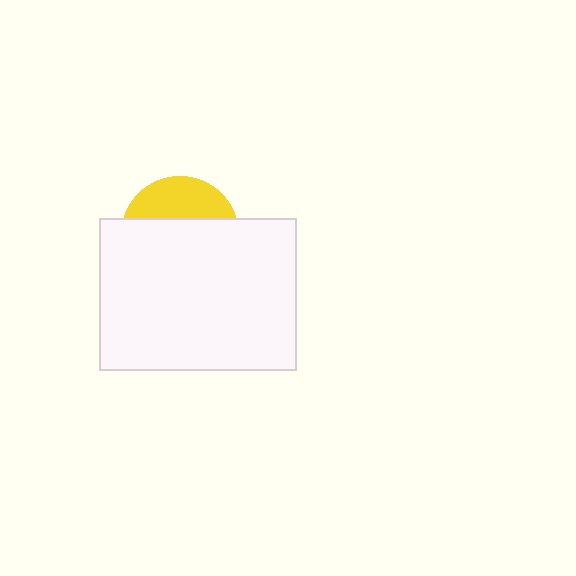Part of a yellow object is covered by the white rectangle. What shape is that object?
It is a circle.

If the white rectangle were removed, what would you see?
You would see the complete yellow circle.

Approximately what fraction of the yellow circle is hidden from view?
Roughly 68% of the yellow circle is hidden behind the white rectangle.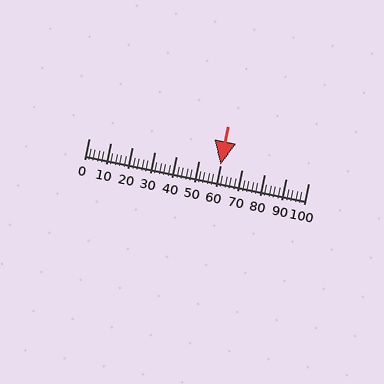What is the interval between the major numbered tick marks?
The major tick marks are spaced 10 units apart.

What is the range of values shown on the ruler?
The ruler shows values from 0 to 100.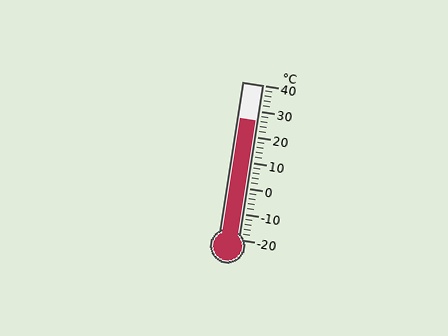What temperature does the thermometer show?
The thermometer shows approximately 26°C.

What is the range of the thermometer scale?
The thermometer scale ranges from -20°C to 40°C.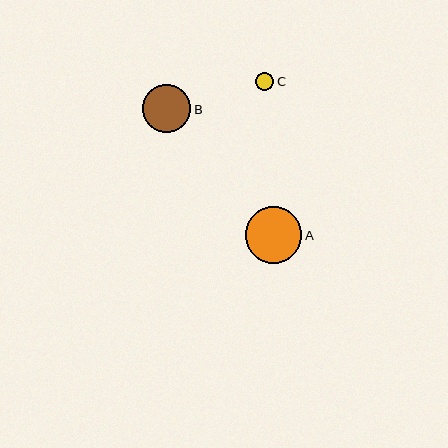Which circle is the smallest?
Circle C is the smallest with a size of approximately 18 pixels.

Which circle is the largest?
Circle A is the largest with a size of approximately 57 pixels.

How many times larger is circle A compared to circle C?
Circle A is approximately 3.2 times the size of circle C.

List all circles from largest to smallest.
From largest to smallest: A, B, C.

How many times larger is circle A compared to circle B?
Circle A is approximately 1.2 times the size of circle B.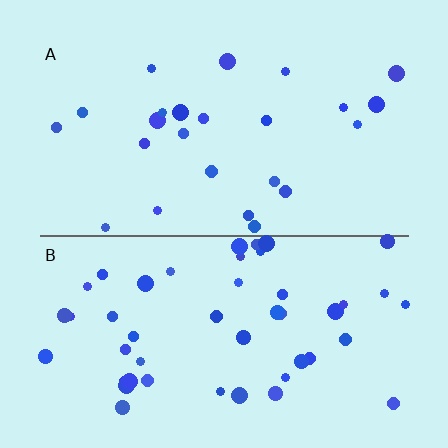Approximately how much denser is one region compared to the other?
Approximately 2.0× — region B over region A.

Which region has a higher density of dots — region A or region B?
B (the bottom).